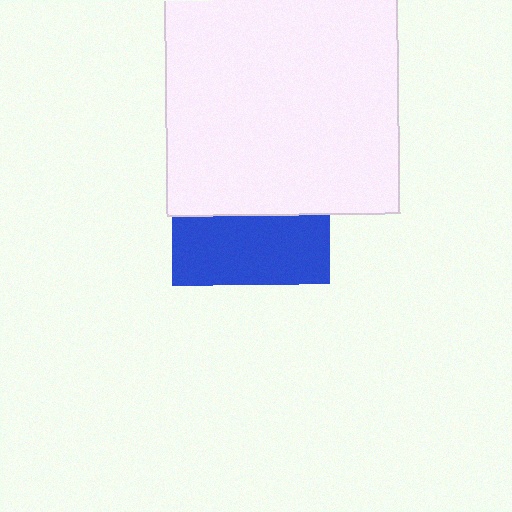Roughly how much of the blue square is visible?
A small part of it is visible (roughly 44%).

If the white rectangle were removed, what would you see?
You would see the complete blue square.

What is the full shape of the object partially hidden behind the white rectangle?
The partially hidden object is a blue square.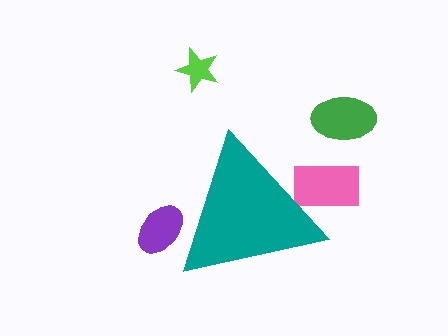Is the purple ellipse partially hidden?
Yes, the purple ellipse is partially hidden behind the teal triangle.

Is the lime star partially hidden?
No, the lime star is fully visible.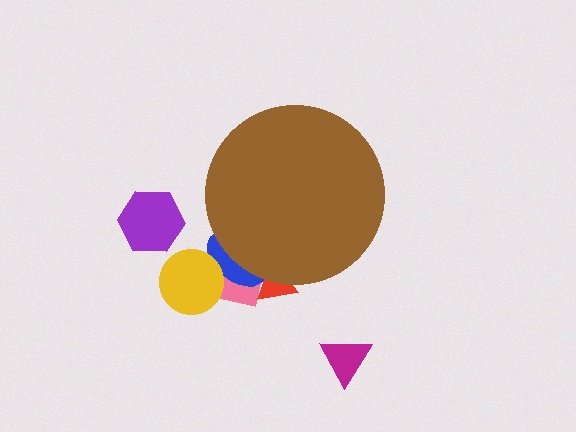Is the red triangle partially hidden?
Yes, the red triangle is partially hidden behind the brown circle.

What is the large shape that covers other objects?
A brown circle.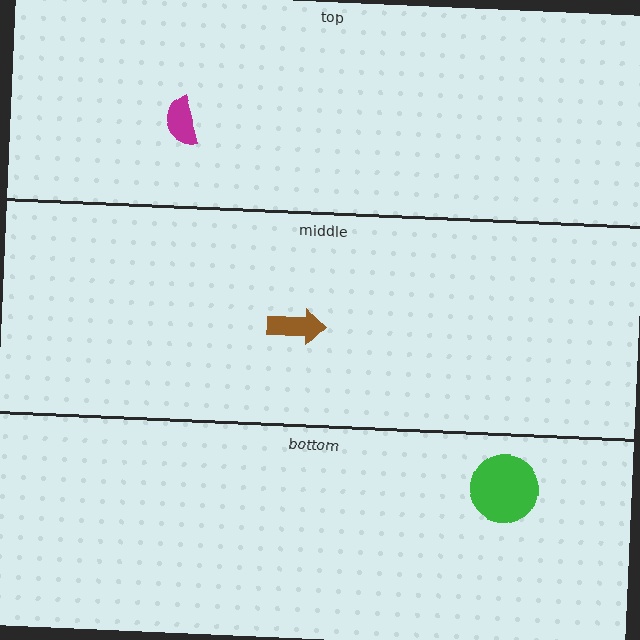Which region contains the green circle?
The bottom region.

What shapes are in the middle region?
The brown arrow.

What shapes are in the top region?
The magenta semicircle.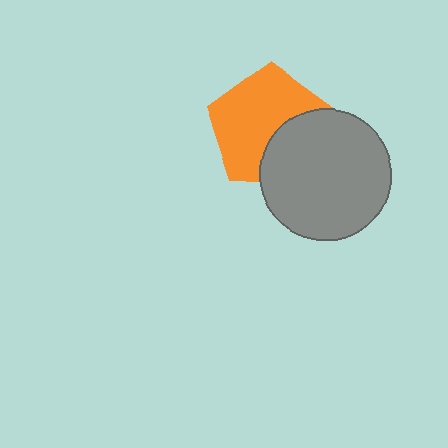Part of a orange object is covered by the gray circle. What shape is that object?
It is a pentagon.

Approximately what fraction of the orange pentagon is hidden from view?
Roughly 34% of the orange pentagon is hidden behind the gray circle.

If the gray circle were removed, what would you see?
You would see the complete orange pentagon.